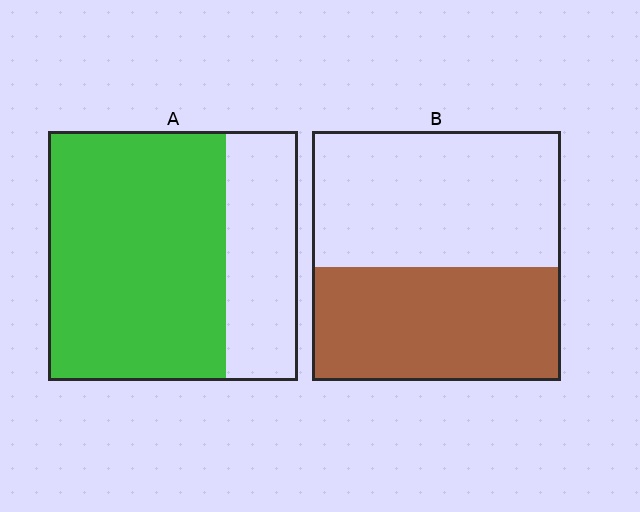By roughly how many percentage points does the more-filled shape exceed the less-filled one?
By roughly 25 percentage points (A over B).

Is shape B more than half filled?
No.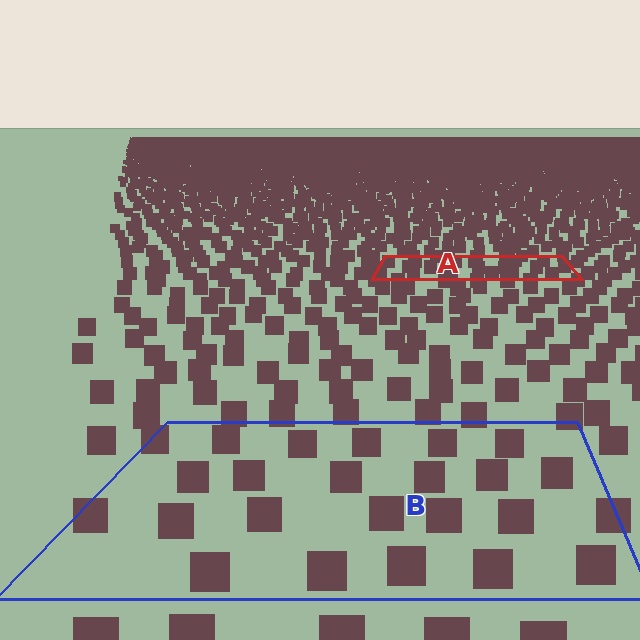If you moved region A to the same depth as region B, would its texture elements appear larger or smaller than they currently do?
They would appear larger. At a closer depth, the same texture elements are projected at a bigger on-screen size.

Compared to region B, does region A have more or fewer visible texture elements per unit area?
Region A has more texture elements per unit area — they are packed more densely because it is farther away.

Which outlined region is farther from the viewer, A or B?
Region A is farther from the viewer — the texture elements inside it appear smaller and more densely packed.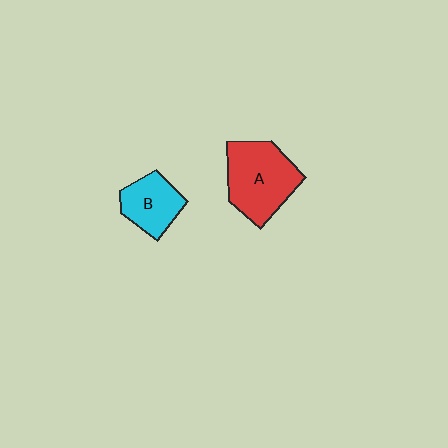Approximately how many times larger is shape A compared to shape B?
Approximately 1.6 times.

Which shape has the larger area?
Shape A (red).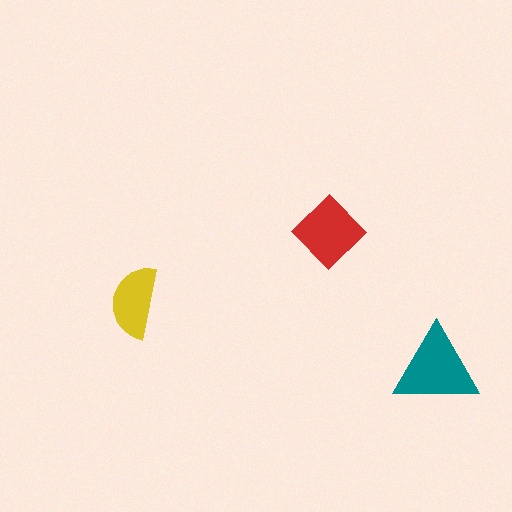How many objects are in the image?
There are 3 objects in the image.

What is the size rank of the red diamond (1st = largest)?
2nd.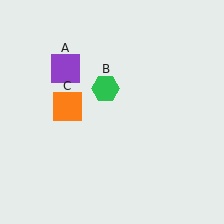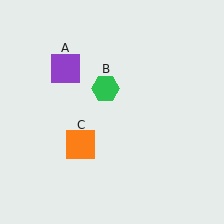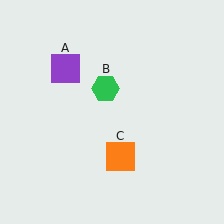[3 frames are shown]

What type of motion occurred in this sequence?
The orange square (object C) rotated counterclockwise around the center of the scene.